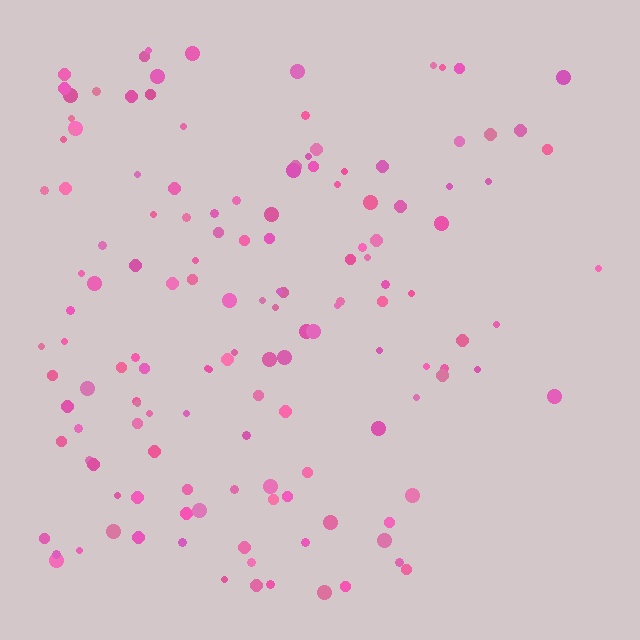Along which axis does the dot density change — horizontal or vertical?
Horizontal.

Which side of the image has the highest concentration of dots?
The left.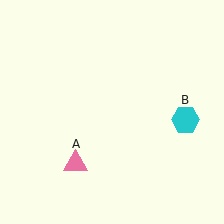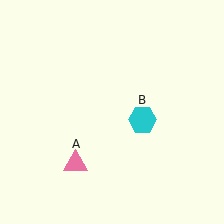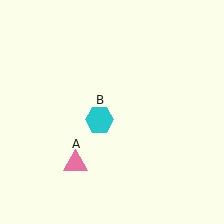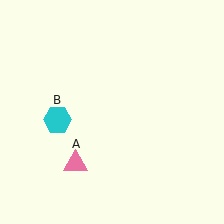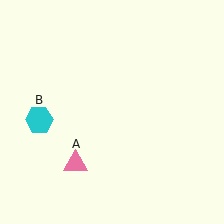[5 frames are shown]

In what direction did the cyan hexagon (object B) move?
The cyan hexagon (object B) moved left.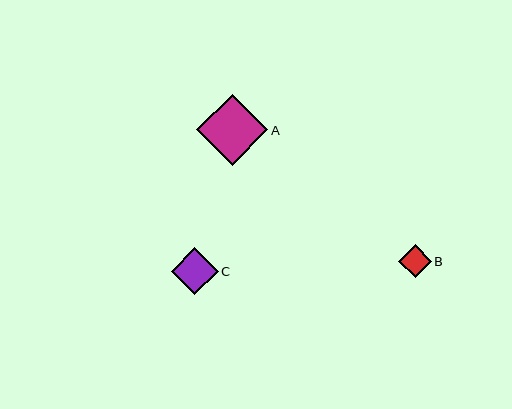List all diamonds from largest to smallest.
From largest to smallest: A, C, B.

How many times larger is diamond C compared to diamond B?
Diamond C is approximately 1.4 times the size of diamond B.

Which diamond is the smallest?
Diamond B is the smallest with a size of approximately 33 pixels.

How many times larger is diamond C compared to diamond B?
Diamond C is approximately 1.4 times the size of diamond B.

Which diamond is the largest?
Diamond A is the largest with a size of approximately 71 pixels.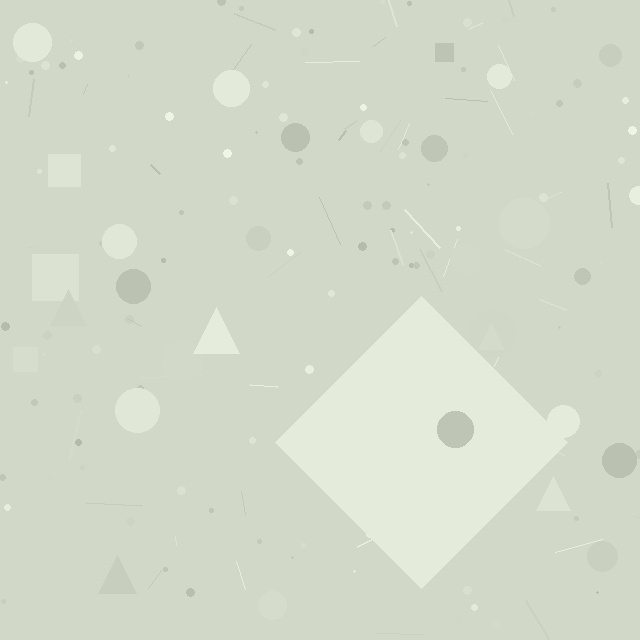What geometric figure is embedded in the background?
A diamond is embedded in the background.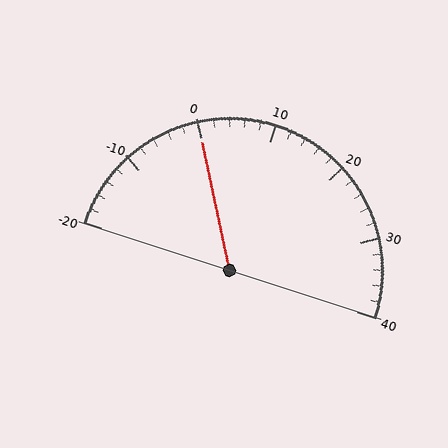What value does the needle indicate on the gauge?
The needle indicates approximately 0.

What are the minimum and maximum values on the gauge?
The gauge ranges from -20 to 40.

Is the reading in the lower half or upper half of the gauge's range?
The reading is in the lower half of the range (-20 to 40).